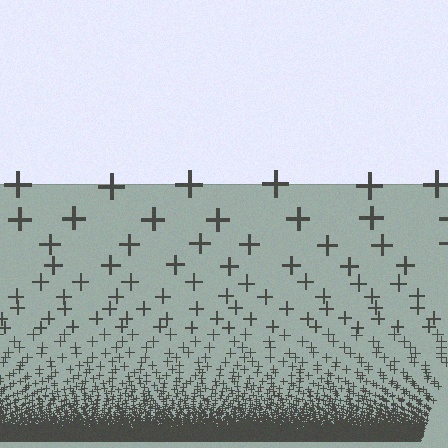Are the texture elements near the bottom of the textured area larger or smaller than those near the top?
Smaller. The gradient is inverted — elements near the bottom are smaller and denser.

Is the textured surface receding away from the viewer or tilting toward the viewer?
The surface appears to tilt toward the viewer. Texture elements get larger and sparser toward the top.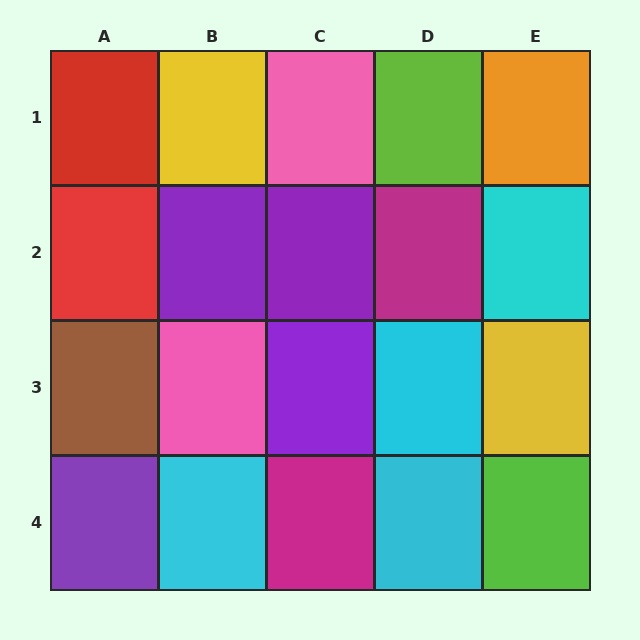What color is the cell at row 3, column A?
Brown.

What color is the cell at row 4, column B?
Cyan.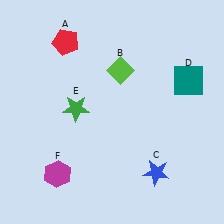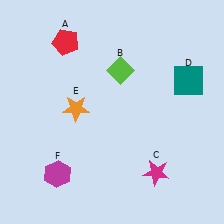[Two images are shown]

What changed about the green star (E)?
In Image 1, E is green. In Image 2, it changed to orange.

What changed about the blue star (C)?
In Image 1, C is blue. In Image 2, it changed to magenta.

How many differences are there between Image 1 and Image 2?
There are 2 differences between the two images.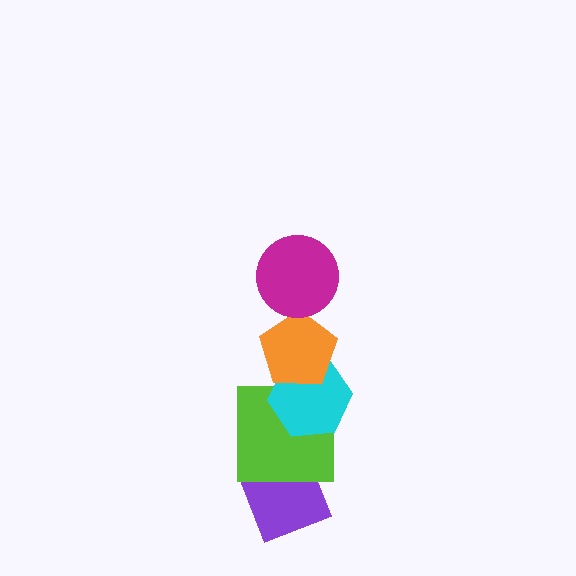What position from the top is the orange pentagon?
The orange pentagon is 2nd from the top.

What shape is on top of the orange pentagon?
The magenta circle is on top of the orange pentagon.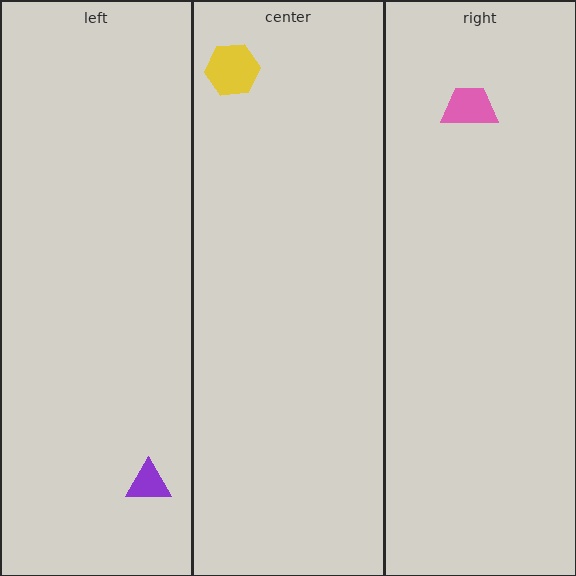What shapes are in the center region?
The yellow hexagon.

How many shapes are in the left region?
1.